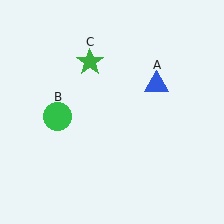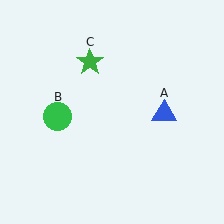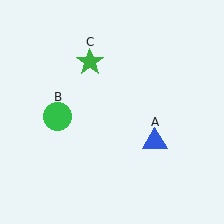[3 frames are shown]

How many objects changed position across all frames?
1 object changed position: blue triangle (object A).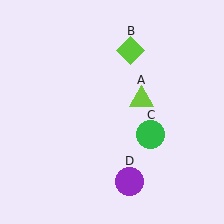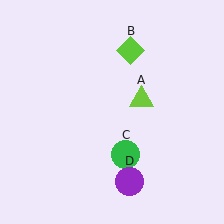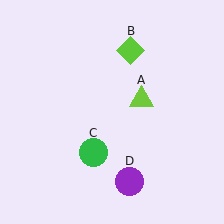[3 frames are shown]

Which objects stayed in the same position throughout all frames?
Lime triangle (object A) and lime diamond (object B) and purple circle (object D) remained stationary.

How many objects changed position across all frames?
1 object changed position: green circle (object C).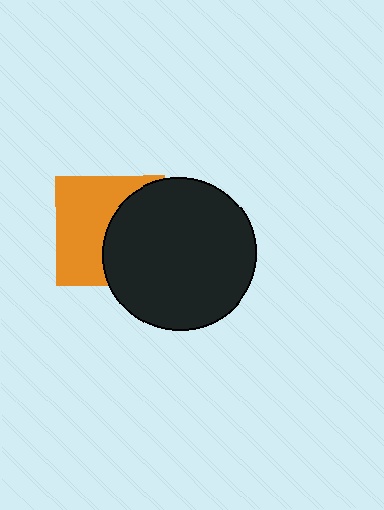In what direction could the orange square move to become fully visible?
The orange square could move left. That would shift it out from behind the black circle entirely.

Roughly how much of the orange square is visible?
About half of it is visible (roughly 54%).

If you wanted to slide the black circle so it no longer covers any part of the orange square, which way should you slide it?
Slide it right — that is the most direct way to separate the two shapes.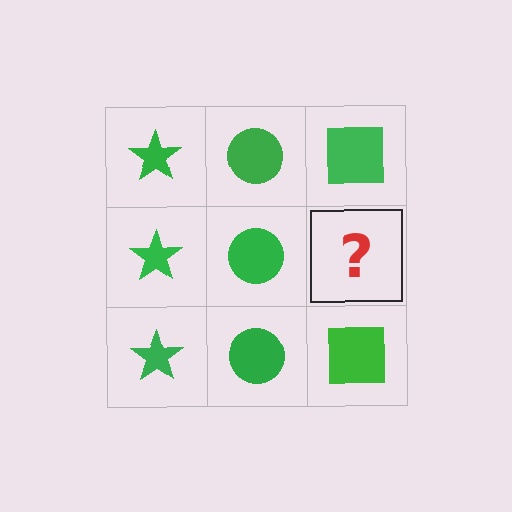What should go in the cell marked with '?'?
The missing cell should contain a green square.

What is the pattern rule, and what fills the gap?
The rule is that each column has a consistent shape. The gap should be filled with a green square.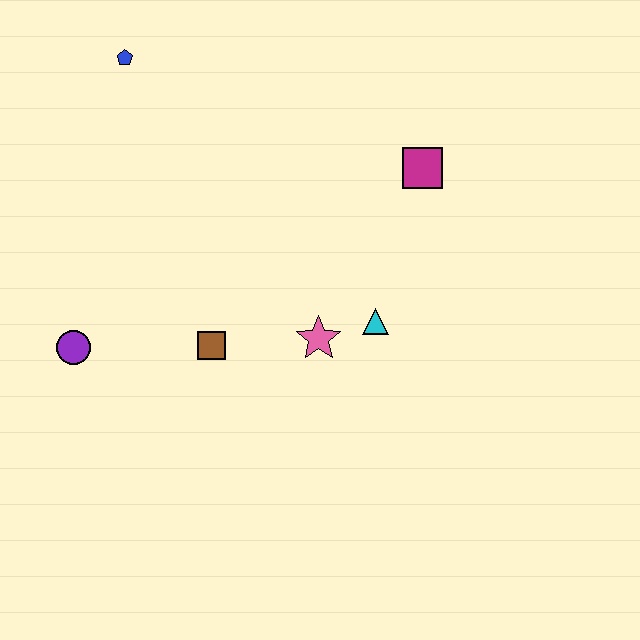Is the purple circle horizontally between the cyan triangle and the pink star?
No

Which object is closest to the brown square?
The pink star is closest to the brown square.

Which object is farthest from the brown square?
The blue pentagon is farthest from the brown square.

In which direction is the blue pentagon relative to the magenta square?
The blue pentagon is to the left of the magenta square.